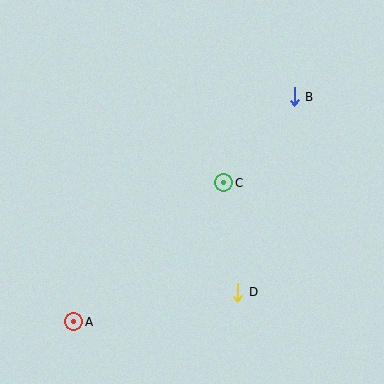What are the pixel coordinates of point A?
Point A is at (74, 322).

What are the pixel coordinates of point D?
Point D is at (238, 292).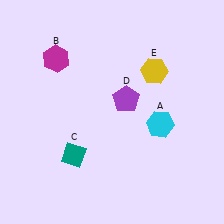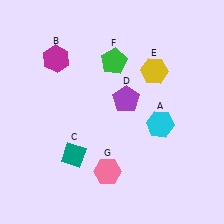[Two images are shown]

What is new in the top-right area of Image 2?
A green pentagon (F) was added in the top-right area of Image 2.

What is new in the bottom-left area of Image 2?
A pink hexagon (G) was added in the bottom-left area of Image 2.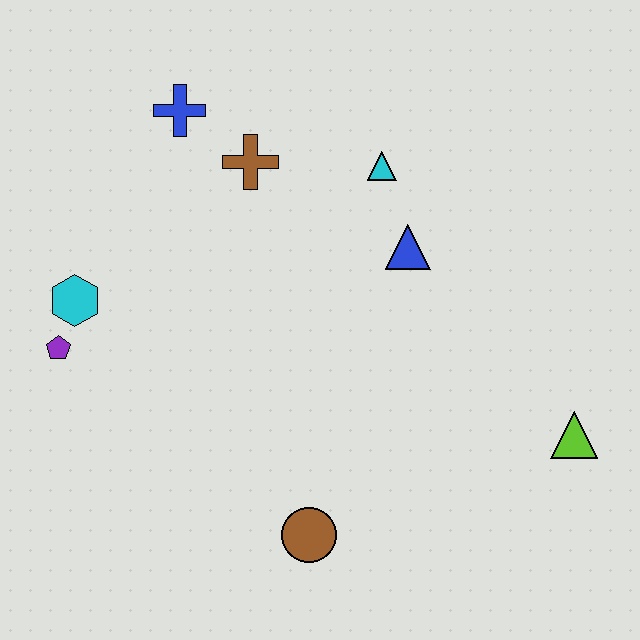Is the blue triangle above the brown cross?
No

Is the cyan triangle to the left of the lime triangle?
Yes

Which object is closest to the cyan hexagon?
The purple pentagon is closest to the cyan hexagon.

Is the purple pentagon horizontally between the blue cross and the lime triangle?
No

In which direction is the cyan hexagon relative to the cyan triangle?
The cyan hexagon is to the left of the cyan triangle.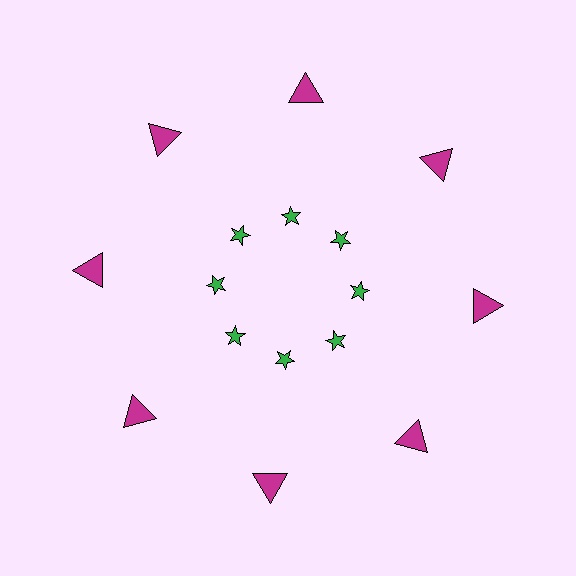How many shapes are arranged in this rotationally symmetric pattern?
There are 16 shapes, arranged in 8 groups of 2.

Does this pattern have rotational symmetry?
Yes, this pattern has 8-fold rotational symmetry. It looks the same after rotating 45 degrees around the center.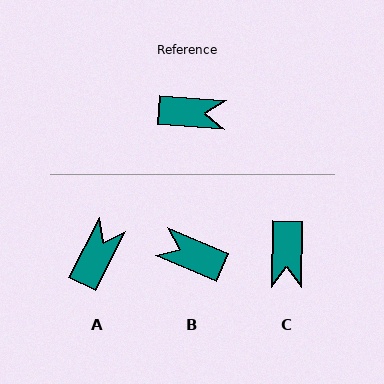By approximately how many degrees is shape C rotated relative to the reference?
Approximately 86 degrees clockwise.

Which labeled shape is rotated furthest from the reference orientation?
B, about 161 degrees away.